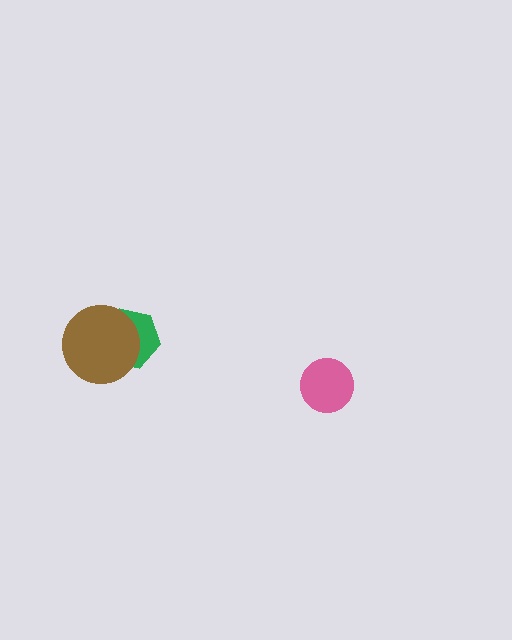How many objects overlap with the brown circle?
1 object overlaps with the brown circle.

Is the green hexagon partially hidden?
Yes, it is partially covered by another shape.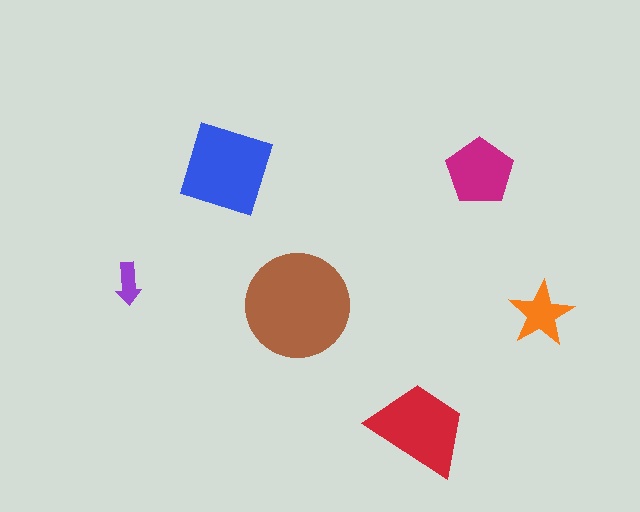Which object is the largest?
The brown circle.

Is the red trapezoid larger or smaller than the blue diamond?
Smaller.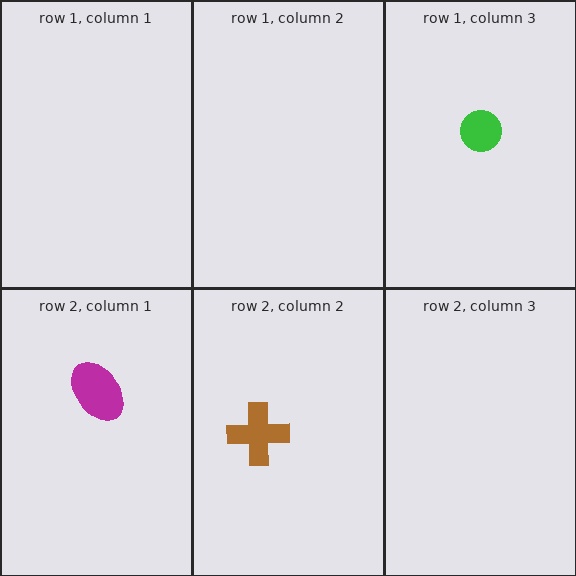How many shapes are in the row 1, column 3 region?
1.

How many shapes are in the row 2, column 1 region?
1.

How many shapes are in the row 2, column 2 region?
1.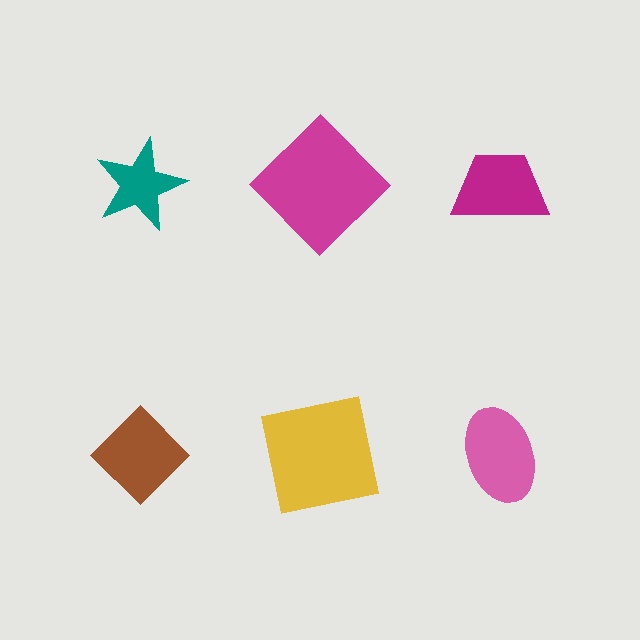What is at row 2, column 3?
A pink ellipse.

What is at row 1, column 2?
A magenta diamond.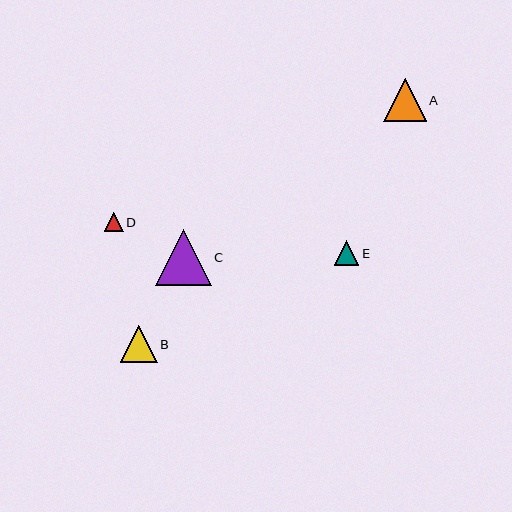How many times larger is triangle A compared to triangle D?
Triangle A is approximately 2.2 times the size of triangle D.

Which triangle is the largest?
Triangle C is the largest with a size of approximately 56 pixels.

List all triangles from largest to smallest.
From largest to smallest: C, A, B, E, D.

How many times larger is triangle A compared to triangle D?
Triangle A is approximately 2.2 times the size of triangle D.